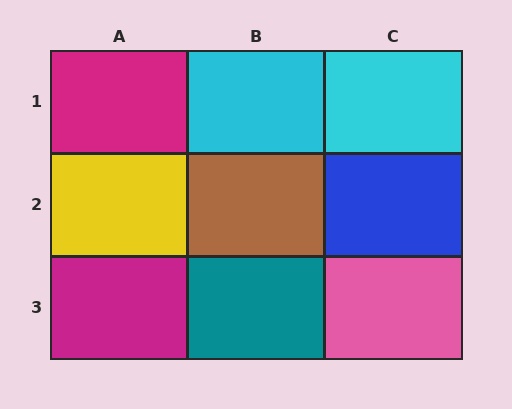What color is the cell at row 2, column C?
Blue.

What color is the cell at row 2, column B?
Brown.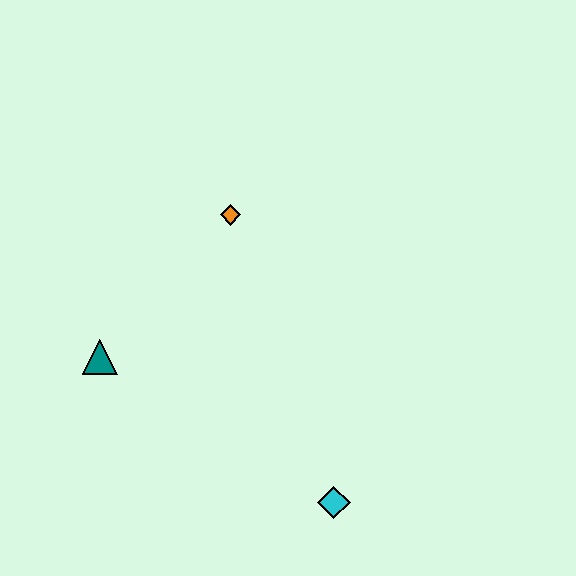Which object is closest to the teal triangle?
The orange diamond is closest to the teal triangle.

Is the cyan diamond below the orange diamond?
Yes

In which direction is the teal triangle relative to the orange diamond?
The teal triangle is below the orange diamond.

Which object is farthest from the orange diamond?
The cyan diamond is farthest from the orange diamond.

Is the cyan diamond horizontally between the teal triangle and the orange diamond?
No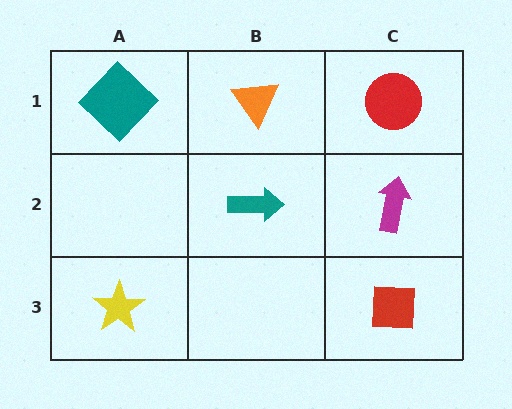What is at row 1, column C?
A red circle.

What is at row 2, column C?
A magenta arrow.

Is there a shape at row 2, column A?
No, that cell is empty.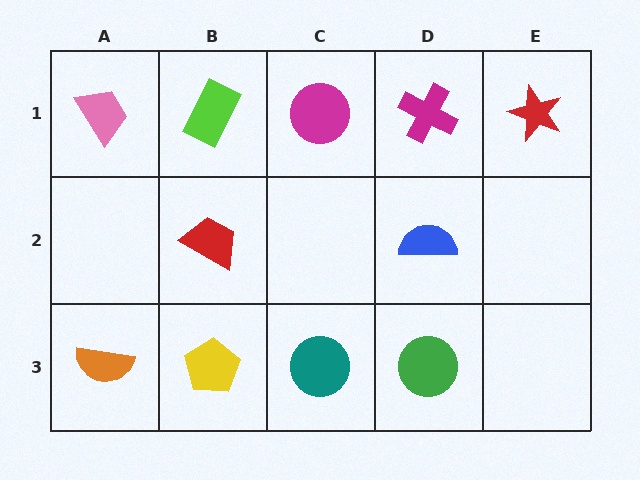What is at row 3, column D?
A green circle.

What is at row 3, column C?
A teal circle.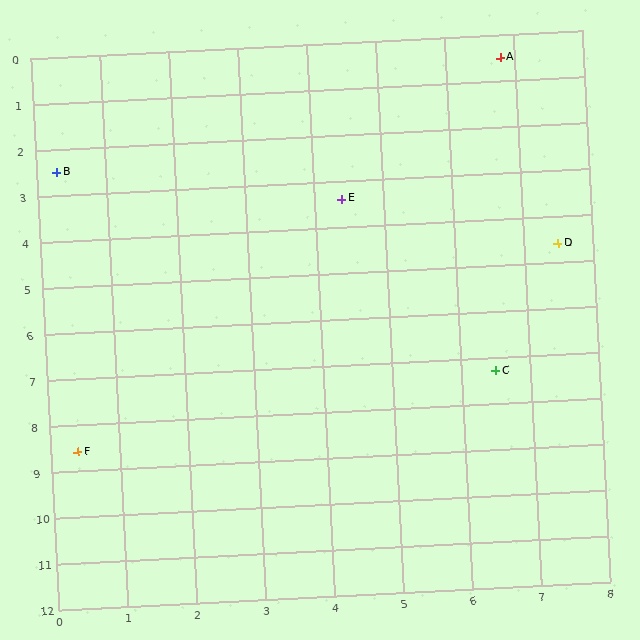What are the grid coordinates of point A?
Point A is at approximately (6.8, 0.5).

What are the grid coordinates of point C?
Point C is at approximately (6.5, 7.3).